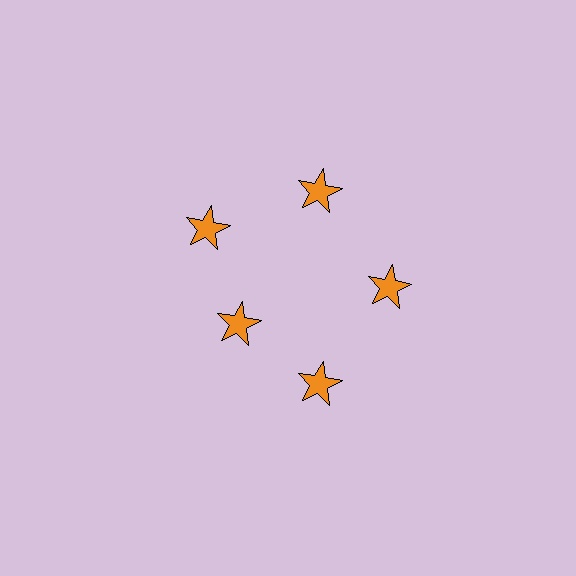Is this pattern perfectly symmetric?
No. The 5 orange stars are arranged in a ring, but one element near the 8 o'clock position is pulled inward toward the center, breaking the 5-fold rotational symmetry.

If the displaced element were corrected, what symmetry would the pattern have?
It would have 5-fold rotational symmetry — the pattern would map onto itself every 72 degrees.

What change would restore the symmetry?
The symmetry would be restored by moving it outward, back onto the ring so that all 5 stars sit at equal angles and equal distance from the center.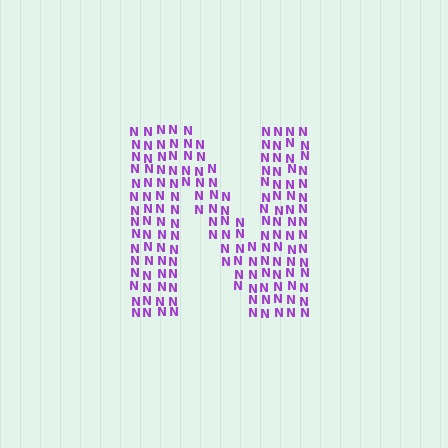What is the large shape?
The large shape is the letter N.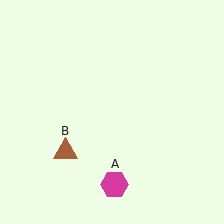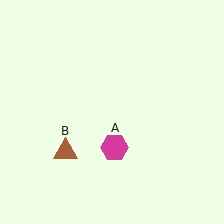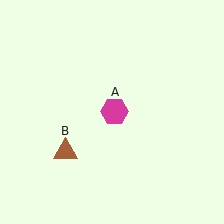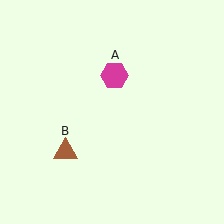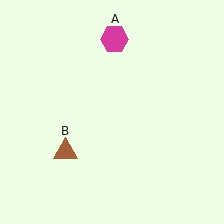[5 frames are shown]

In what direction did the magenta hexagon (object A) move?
The magenta hexagon (object A) moved up.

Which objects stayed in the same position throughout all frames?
Brown triangle (object B) remained stationary.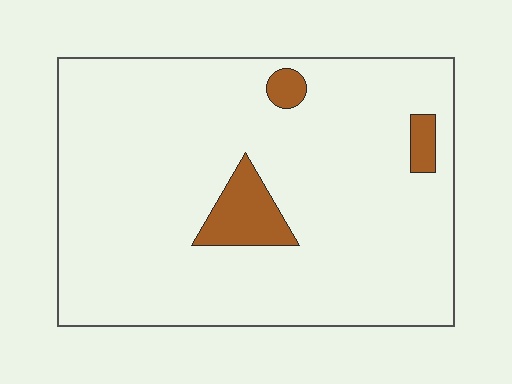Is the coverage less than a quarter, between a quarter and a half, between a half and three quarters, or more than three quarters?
Less than a quarter.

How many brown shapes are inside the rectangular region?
3.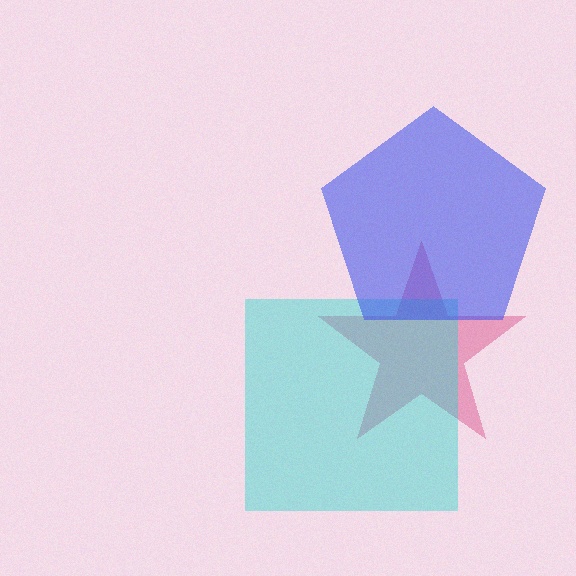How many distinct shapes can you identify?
There are 3 distinct shapes: a pink star, a cyan square, a blue pentagon.